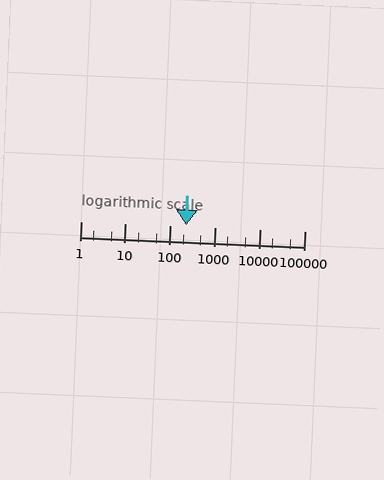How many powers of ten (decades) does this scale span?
The scale spans 5 decades, from 1 to 100000.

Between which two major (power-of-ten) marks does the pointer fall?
The pointer is between 100 and 1000.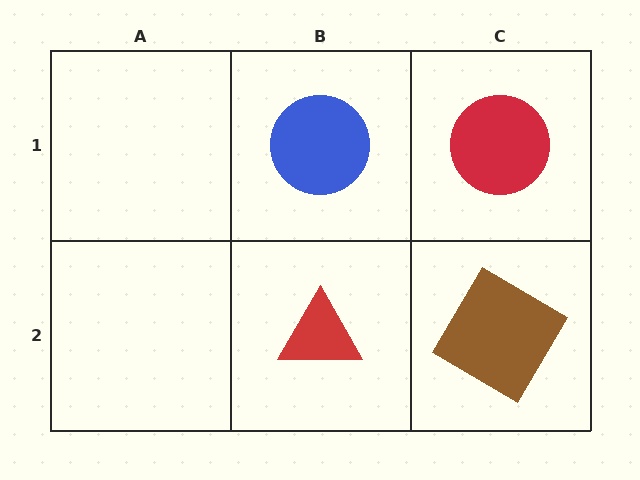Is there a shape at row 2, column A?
No, that cell is empty.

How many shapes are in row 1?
2 shapes.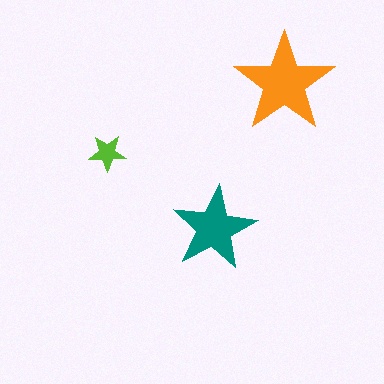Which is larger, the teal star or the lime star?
The teal one.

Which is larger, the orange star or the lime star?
The orange one.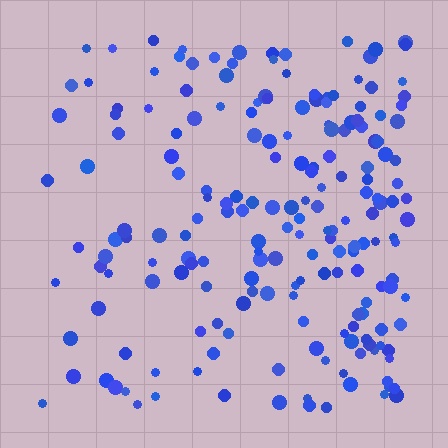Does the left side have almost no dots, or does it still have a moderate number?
Still a moderate number, just noticeably fewer than the right.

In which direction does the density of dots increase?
From left to right, with the right side densest.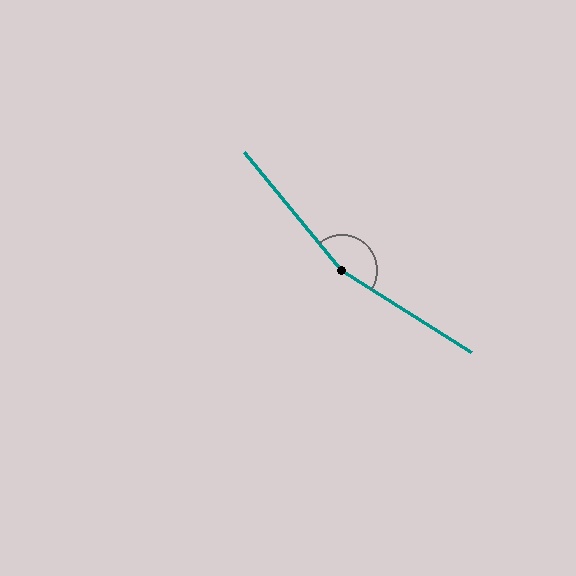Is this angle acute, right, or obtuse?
It is obtuse.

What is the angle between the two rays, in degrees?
Approximately 162 degrees.